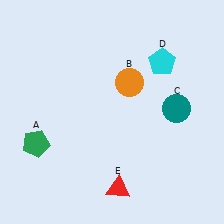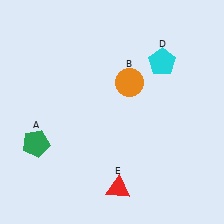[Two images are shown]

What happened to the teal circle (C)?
The teal circle (C) was removed in Image 2. It was in the top-right area of Image 1.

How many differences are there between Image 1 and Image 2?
There is 1 difference between the two images.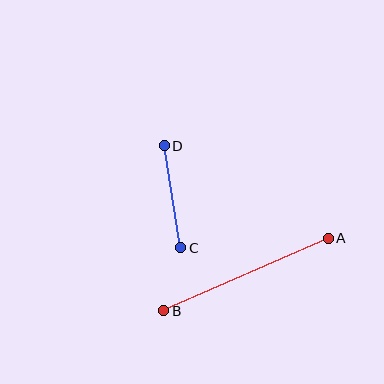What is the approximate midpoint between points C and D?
The midpoint is at approximately (172, 197) pixels.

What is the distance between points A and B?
The distance is approximately 180 pixels.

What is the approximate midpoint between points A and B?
The midpoint is at approximately (246, 274) pixels.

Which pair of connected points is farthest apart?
Points A and B are farthest apart.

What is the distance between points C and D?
The distance is approximately 103 pixels.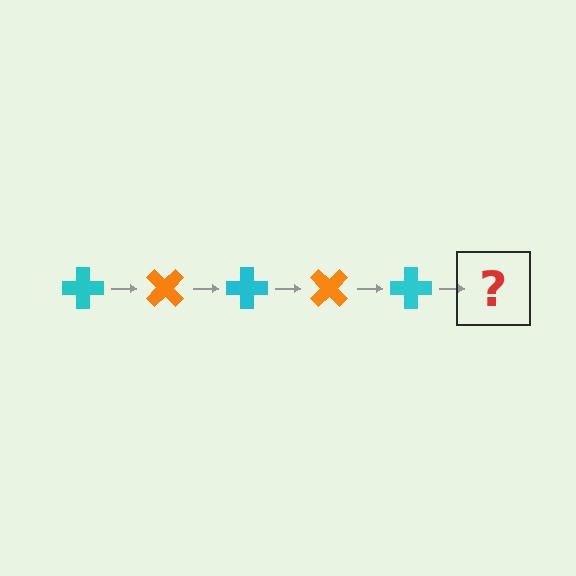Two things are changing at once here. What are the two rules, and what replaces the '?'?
The two rules are that it rotates 45 degrees each step and the color cycles through cyan and orange. The '?' should be an orange cross, rotated 225 degrees from the start.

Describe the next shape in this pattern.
It should be an orange cross, rotated 225 degrees from the start.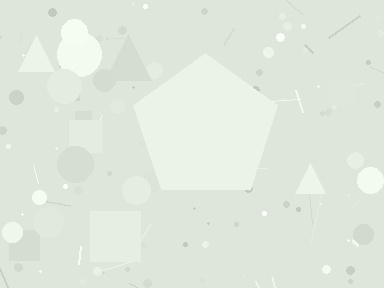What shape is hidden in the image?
A pentagon is hidden in the image.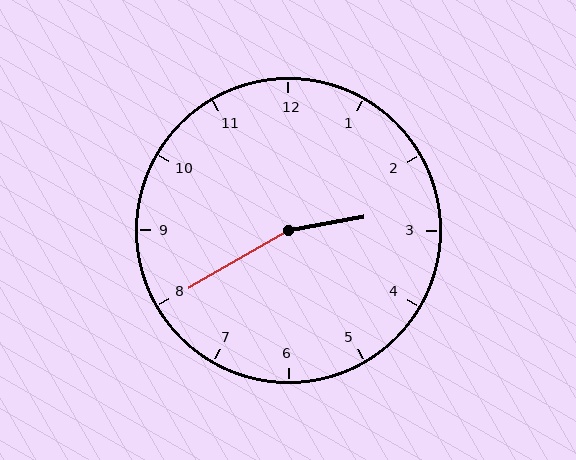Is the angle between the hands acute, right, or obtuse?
It is obtuse.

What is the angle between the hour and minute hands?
Approximately 160 degrees.